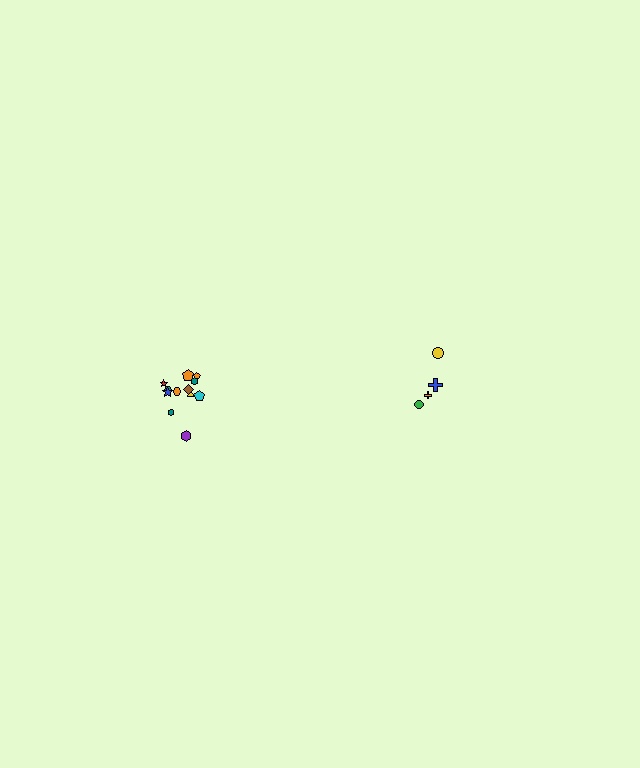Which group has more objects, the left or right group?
The left group.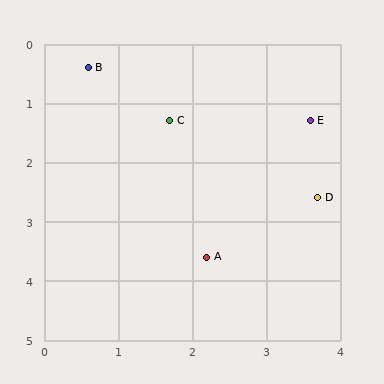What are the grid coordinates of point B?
Point B is at approximately (0.6, 0.4).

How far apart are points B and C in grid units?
Points B and C are about 1.4 grid units apart.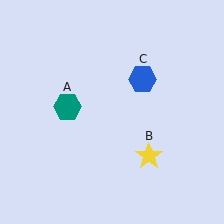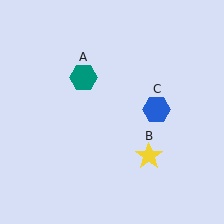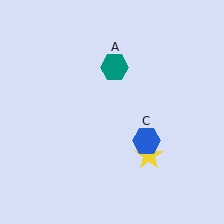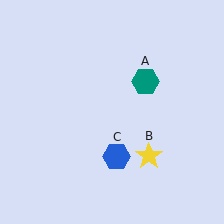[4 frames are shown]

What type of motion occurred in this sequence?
The teal hexagon (object A), blue hexagon (object C) rotated clockwise around the center of the scene.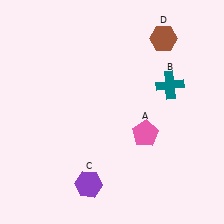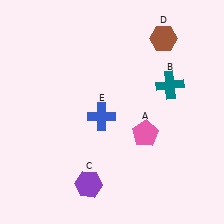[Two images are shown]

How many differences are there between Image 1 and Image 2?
There is 1 difference between the two images.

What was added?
A blue cross (E) was added in Image 2.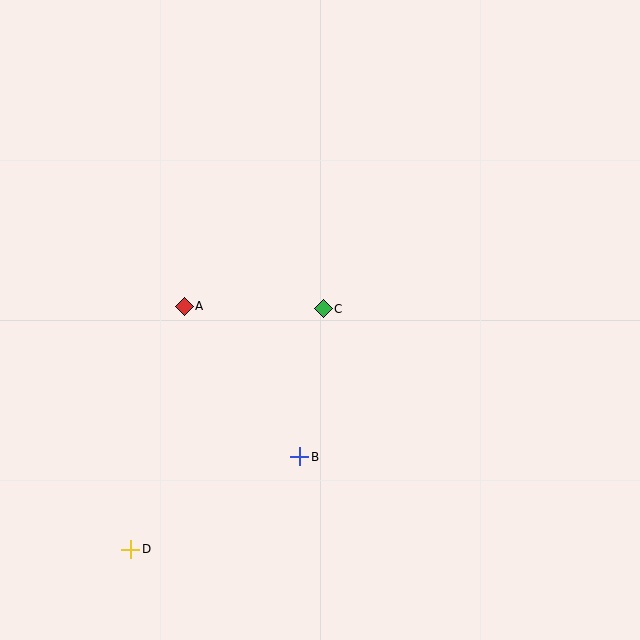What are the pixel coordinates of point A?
Point A is at (184, 306).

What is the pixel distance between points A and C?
The distance between A and C is 139 pixels.